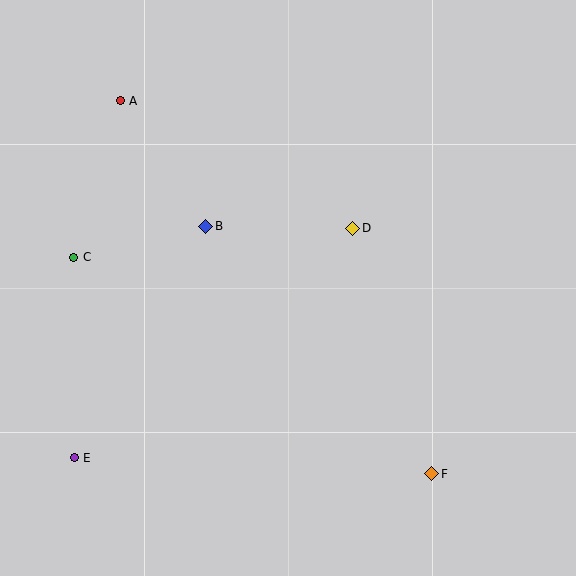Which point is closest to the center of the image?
Point D at (353, 228) is closest to the center.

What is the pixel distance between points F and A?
The distance between F and A is 486 pixels.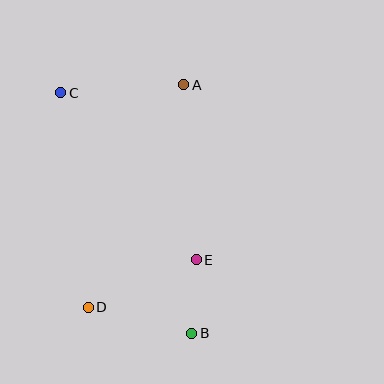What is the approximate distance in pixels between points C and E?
The distance between C and E is approximately 215 pixels.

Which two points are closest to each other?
Points B and E are closest to each other.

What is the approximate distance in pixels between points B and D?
The distance between B and D is approximately 106 pixels.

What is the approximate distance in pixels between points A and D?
The distance between A and D is approximately 242 pixels.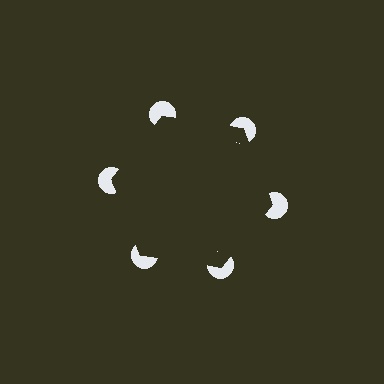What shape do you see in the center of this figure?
An illusory hexagon — its edges are inferred from the aligned wedge cuts in the pac-man discs, not physically drawn.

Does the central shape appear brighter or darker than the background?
It typically appears slightly darker than the background, even though no actual brightness change is drawn.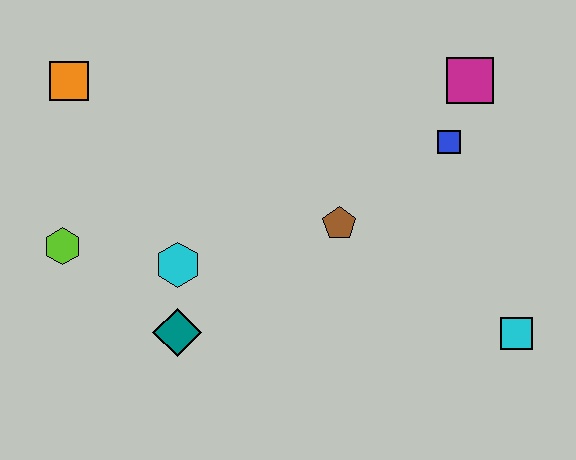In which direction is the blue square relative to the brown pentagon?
The blue square is to the right of the brown pentagon.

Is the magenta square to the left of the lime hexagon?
No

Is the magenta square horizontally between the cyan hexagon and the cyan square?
Yes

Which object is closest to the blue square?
The magenta square is closest to the blue square.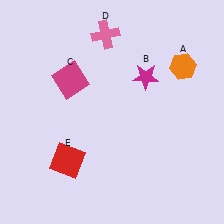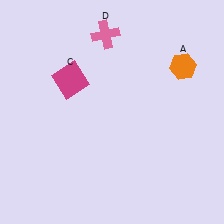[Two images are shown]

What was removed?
The magenta star (B), the red square (E) were removed in Image 2.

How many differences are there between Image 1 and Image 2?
There are 2 differences between the two images.